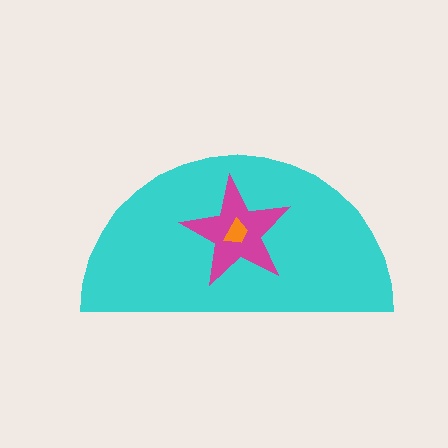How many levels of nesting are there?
3.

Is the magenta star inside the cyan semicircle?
Yes.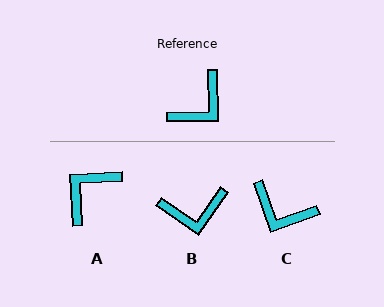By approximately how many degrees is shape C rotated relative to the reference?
Approximately 71 degrees clockwise.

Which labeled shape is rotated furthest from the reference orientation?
A, about 178 degrees away.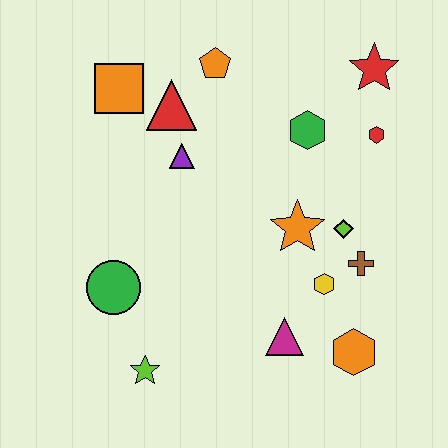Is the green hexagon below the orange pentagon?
Yes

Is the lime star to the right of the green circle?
Yes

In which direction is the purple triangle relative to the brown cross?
The purple triangle is to the left of the brown cross.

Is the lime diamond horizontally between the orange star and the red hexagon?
Yes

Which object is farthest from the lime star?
The red star is farthest from the lime star.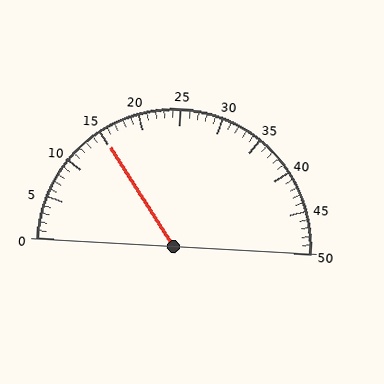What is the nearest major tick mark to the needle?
The nearest major tick mark is 15.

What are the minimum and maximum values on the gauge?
The gauge ranges from 0 to 50.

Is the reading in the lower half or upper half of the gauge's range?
The reading is in the lower half of the range (0 to 50).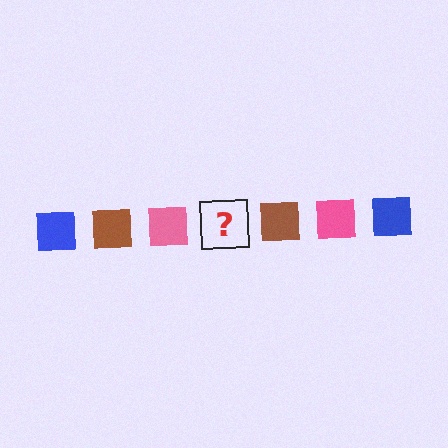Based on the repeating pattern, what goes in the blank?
The blank should be a blue square.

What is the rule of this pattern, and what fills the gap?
The rule is that the pattern cycles through blue, brown, pink squares. The gap should be filled with a blue square.